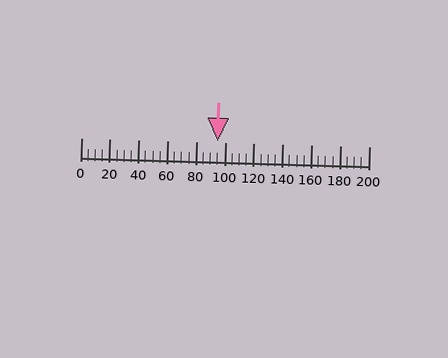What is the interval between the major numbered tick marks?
The major tick marks are spaced 20 units apart.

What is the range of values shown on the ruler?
The ruler shows values from 0 to 200.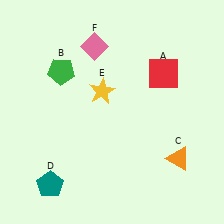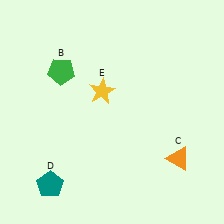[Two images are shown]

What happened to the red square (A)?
The red square (A) was removed in Image 2. It was in the top-right area of Image 1.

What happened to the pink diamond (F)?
The pink diamond (F) was removed in Image 2. It was in the top-left area of Image 1.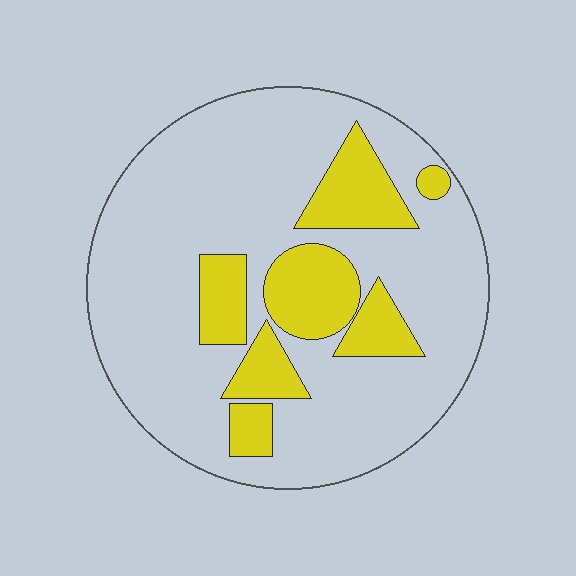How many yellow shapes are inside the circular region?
7.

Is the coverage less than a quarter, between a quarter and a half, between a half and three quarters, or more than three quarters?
Less than a quarter.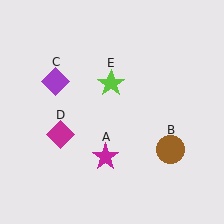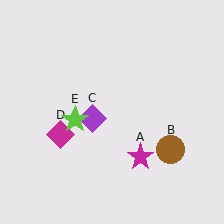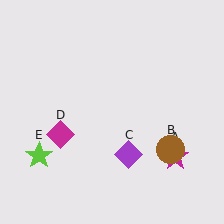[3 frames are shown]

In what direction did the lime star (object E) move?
The lime star (object E) moved down and to the left.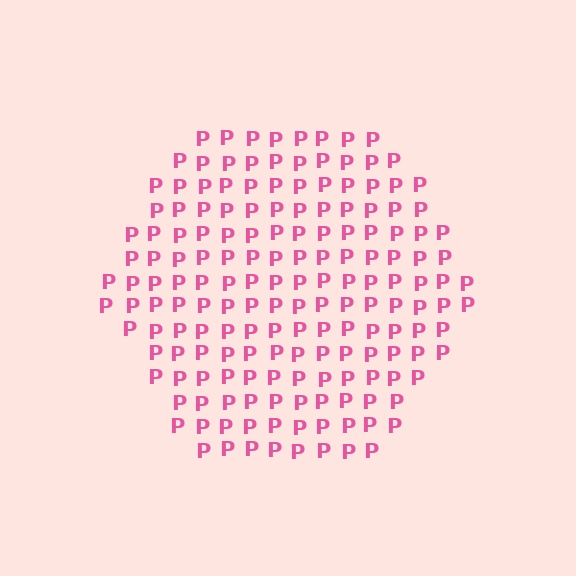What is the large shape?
The large shape is a hexagon.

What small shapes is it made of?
It is made of small letter P's.